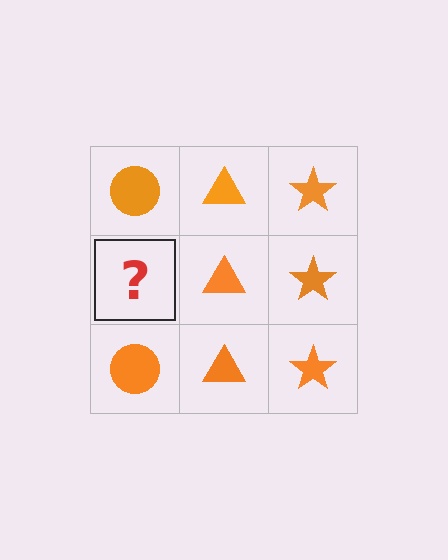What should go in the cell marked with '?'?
The missing cell should contain an orange circle.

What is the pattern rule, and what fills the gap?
The rule is that each column has a consistent shape. The gap should be filled with an orange circle.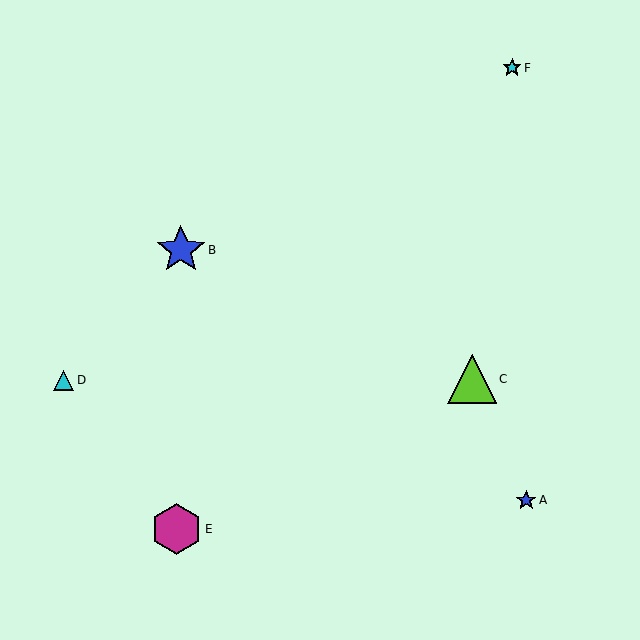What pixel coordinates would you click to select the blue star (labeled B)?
Click at (181, 250) to select the blue star B.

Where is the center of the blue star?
The center of the blue star is at (181, 250).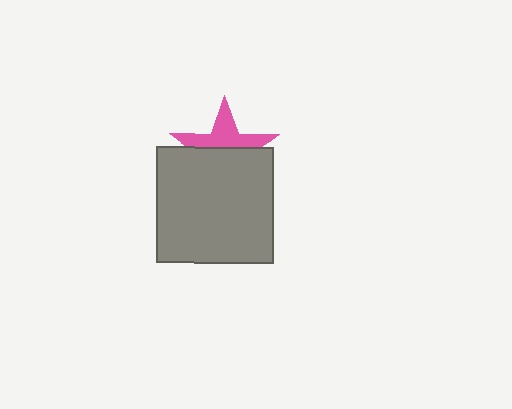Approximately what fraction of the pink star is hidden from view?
Roughly 54% of the pink star is hidden behind the gray square.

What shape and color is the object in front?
The object in front is a gray square.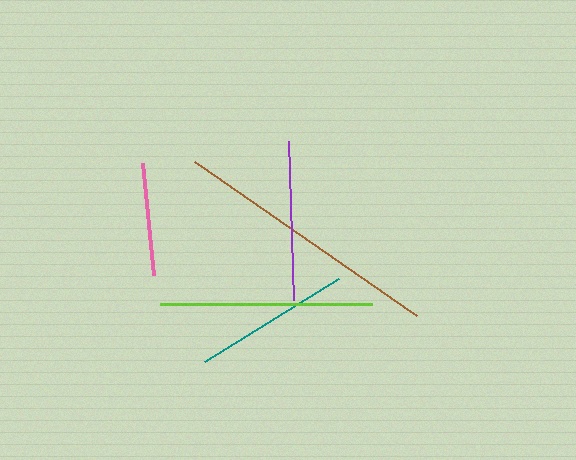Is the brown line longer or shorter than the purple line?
The brown line is longer than the purple line.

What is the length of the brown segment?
The brown segment is approximately 270 pixels long.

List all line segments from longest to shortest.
From longest to shortest: brown, lime, purple, teal, pink.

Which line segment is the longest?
The brown line is the longest at approximately 270 pixels.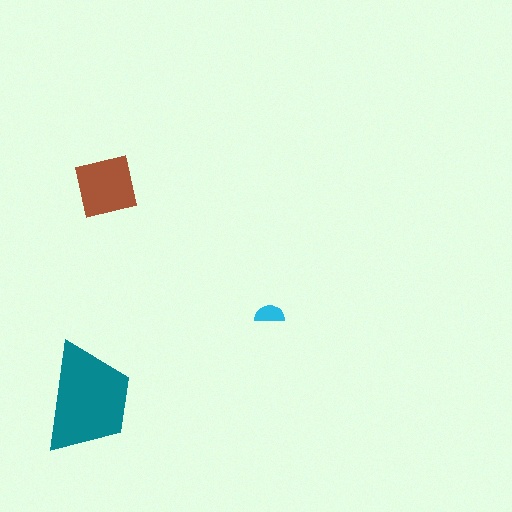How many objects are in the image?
There are 3 objects in the image.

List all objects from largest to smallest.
The teal trapezoid, the brown square, the cyan semicircle.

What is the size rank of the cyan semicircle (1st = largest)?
3rd.